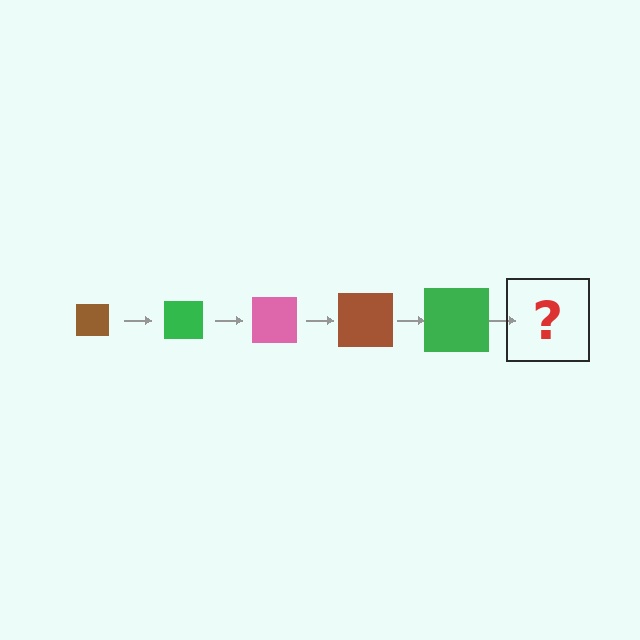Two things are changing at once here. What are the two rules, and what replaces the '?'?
The two rules are that the square grows larger each step and the color cycles through brown, green, and pink. The '?' should be a pink square, larger than the previous one.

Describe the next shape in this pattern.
It should be a pink square, larger than the previous one.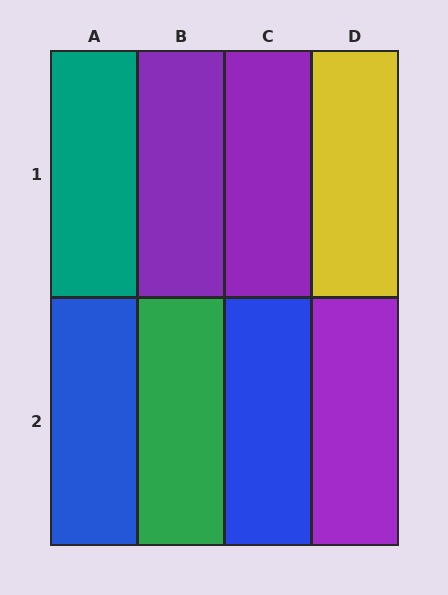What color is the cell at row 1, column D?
Yellow.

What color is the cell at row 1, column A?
Teal.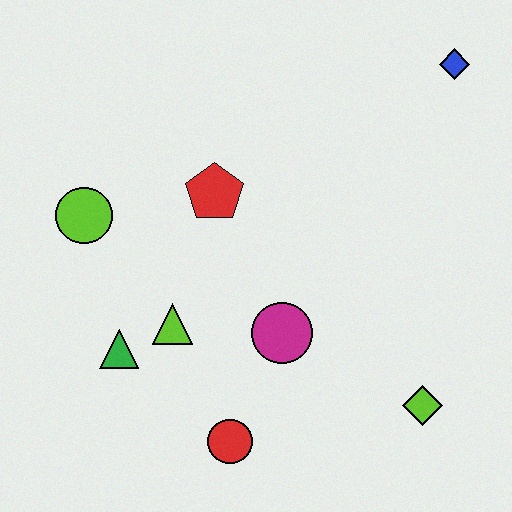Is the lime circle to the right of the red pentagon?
No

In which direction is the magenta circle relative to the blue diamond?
The magenta circle is below the blue diamond.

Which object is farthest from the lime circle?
The blue diamond is farthest from the lime circle.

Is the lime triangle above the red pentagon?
No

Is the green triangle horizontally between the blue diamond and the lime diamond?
No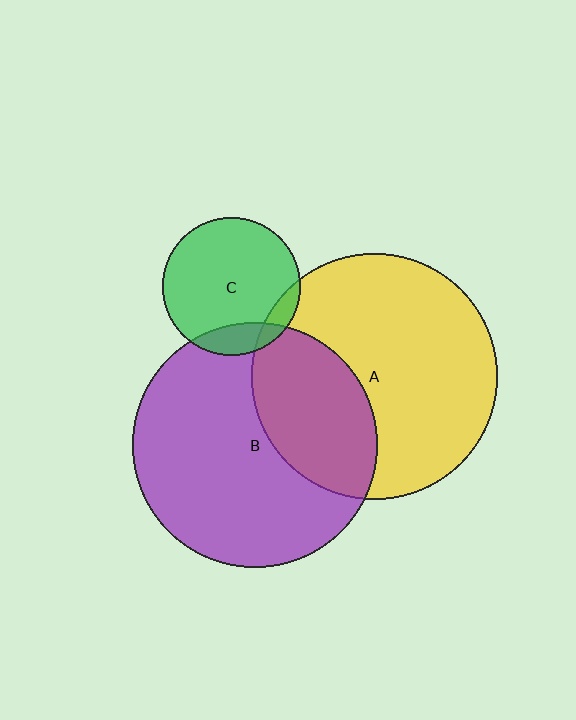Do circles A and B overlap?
Yes.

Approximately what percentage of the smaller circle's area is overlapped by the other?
Approximately 30%.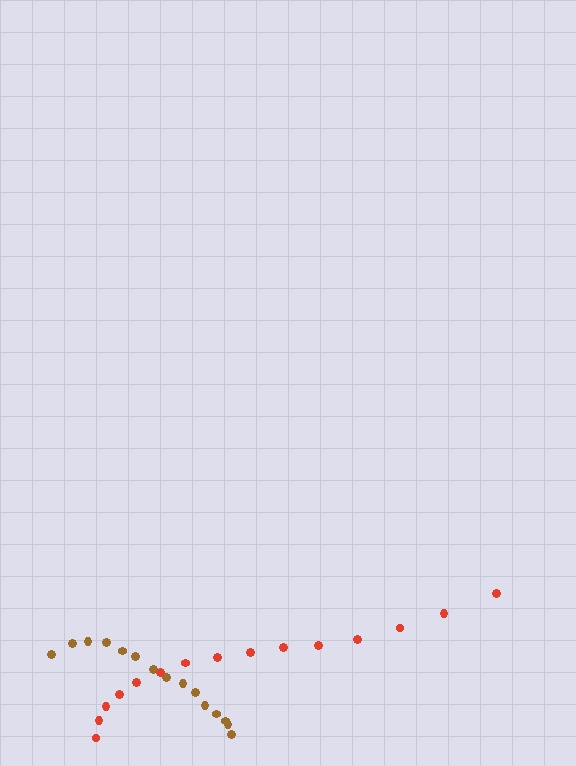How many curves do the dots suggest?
There are 2 distinct paths.